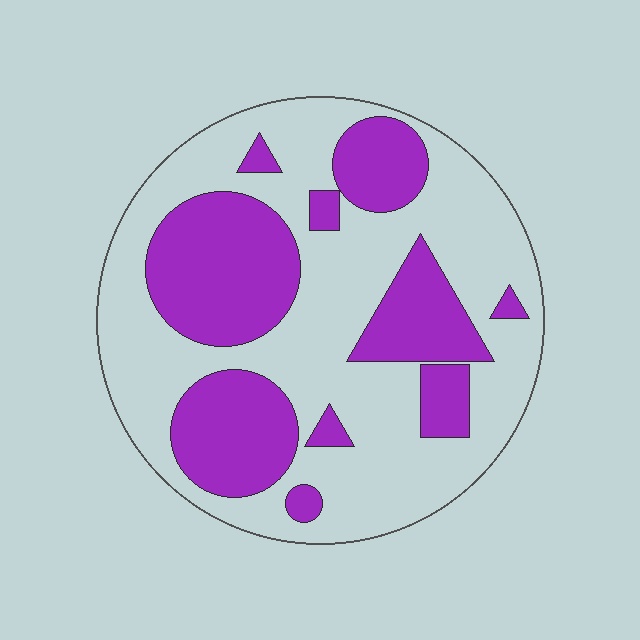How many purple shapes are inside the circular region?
10.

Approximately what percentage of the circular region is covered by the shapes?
Approximately 35%.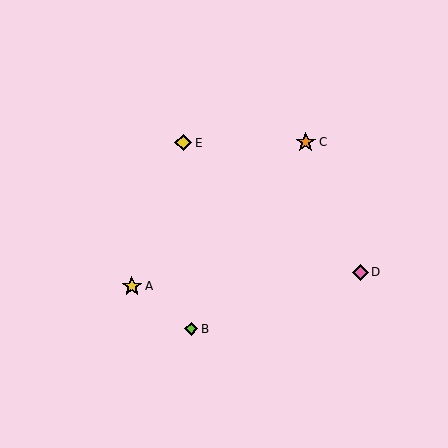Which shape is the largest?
The orange star (labeled C) is the largest.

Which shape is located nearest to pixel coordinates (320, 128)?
The orange star (labeled C) at (306, 142) is nearest to that location.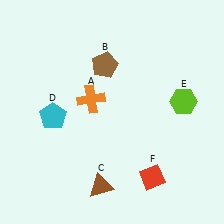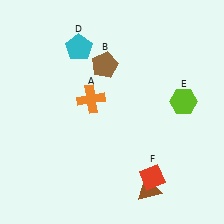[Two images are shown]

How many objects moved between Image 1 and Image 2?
2 objects moved between the two images.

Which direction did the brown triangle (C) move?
The brown triangle (C) moved right.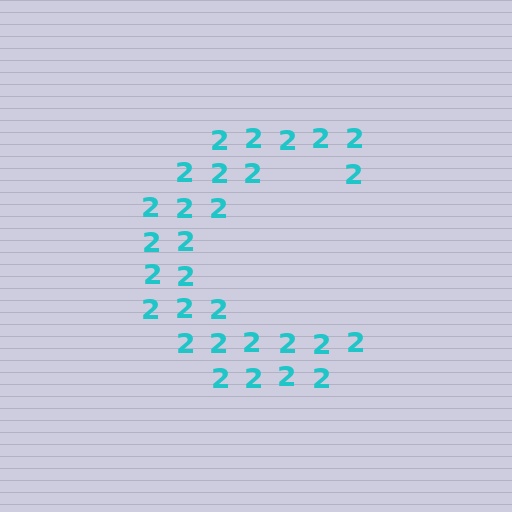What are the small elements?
The small elements are digit 2's.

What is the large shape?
The large shape is the letter C.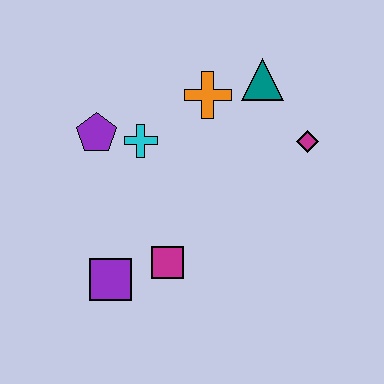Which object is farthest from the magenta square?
The teal triangle is farthest from the magenta square.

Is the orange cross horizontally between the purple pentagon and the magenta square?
No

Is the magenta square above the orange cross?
No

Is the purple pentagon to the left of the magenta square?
Yes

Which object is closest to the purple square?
The magenta square is closest to the purple square.